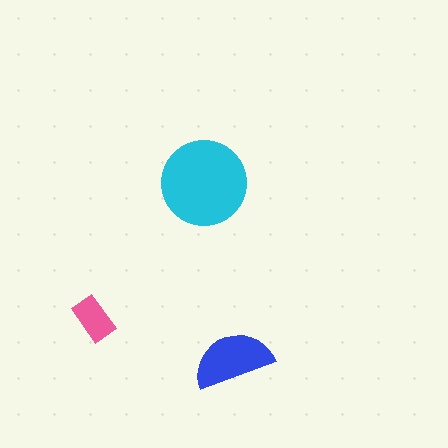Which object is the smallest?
The pink rectangle.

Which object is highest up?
The cyan circle is topmost.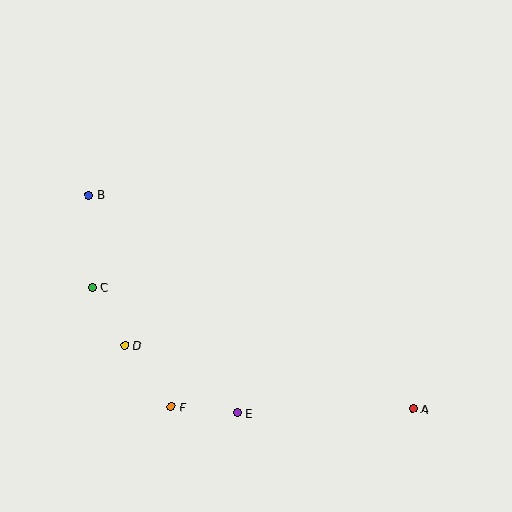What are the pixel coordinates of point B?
Point B is at (88, 195).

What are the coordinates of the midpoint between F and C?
The midpoint between F and C is at (132, 347).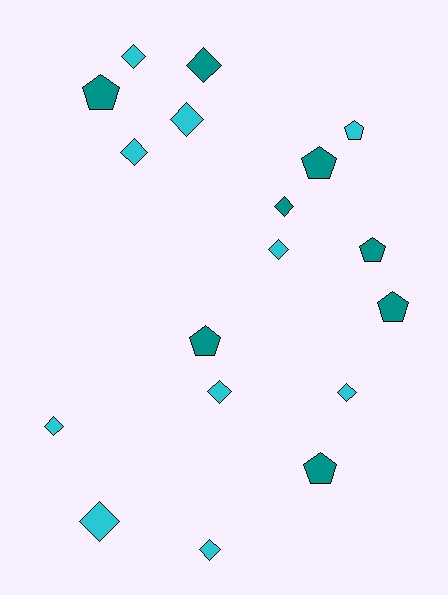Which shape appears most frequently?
Diamond, with 11 objects.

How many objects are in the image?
There are 18 objects.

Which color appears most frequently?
Cyan, with 10 objects.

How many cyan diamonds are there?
There are 9 cyan diamonds.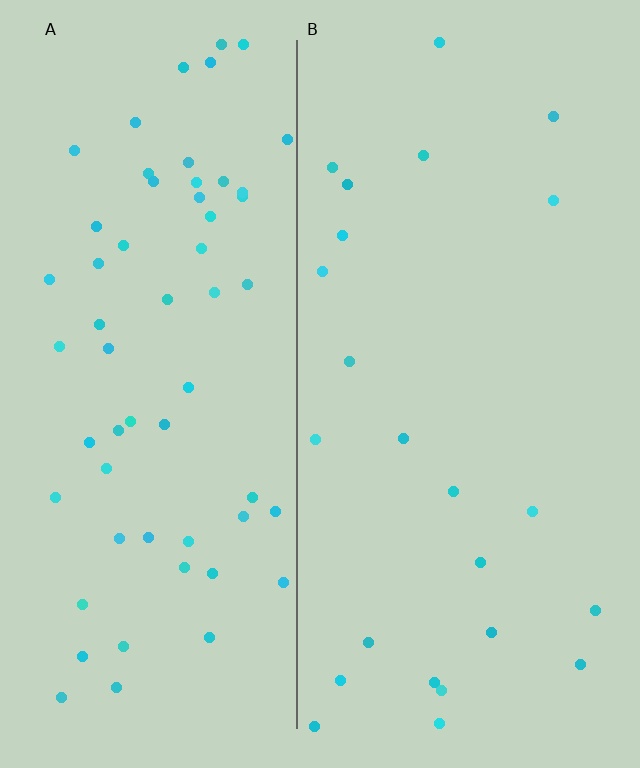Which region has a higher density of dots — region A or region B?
A (the left).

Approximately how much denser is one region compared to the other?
Approximately 2.5× — region A over region B.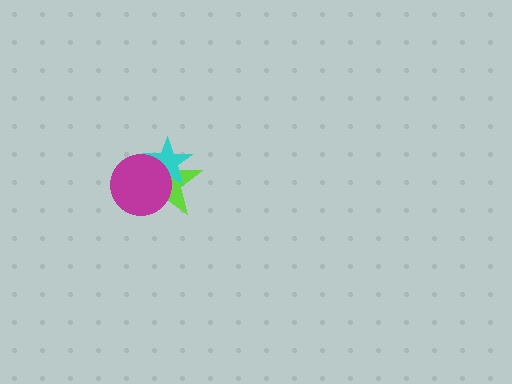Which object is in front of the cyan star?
The magenta circle is in front of the cyan star.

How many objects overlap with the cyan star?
2 objects overlap with the cyan star.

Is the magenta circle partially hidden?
No, no other shape covers it.